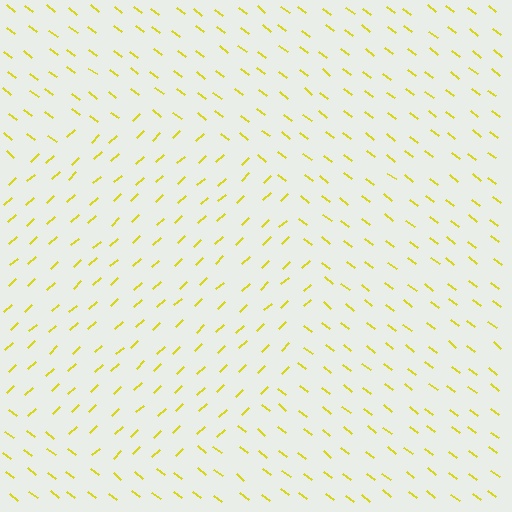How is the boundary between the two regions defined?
The boundary is defined purely by a change in line orientation (approximately 81 degrees difference). All lines are the same color and thickness.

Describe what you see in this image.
The image is filled with small yellow line segments. A circle region in the image has lines oriented differently from the surrounding lines, creating a visible texture boundary.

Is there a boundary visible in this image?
Yes, there is a texture boundary formed by a change in line orientation.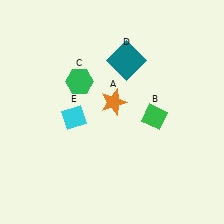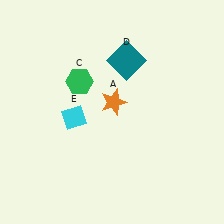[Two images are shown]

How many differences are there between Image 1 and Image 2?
There is 1 difference between the two images.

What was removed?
The green diamond (B) was removed in Image 2.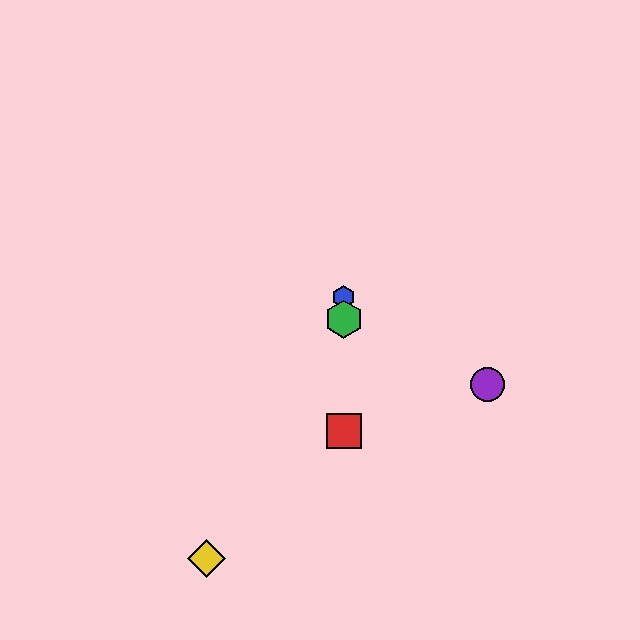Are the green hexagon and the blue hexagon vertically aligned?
Yes, both are at x≈344.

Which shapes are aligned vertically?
The red square, the blue hexagon, the green hexagon are aligned vertically.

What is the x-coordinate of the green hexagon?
The green hexagon is at x≈344.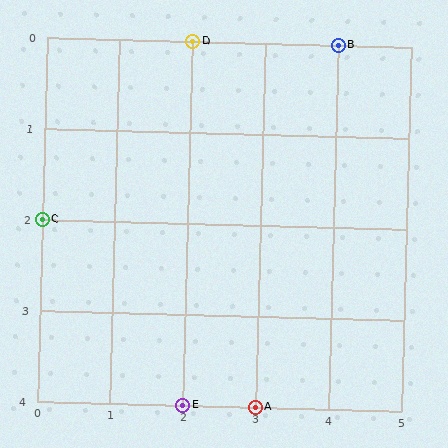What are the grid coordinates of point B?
Point B is at grid coordinates (4, 0).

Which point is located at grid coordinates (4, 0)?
Point B is at (4, 0).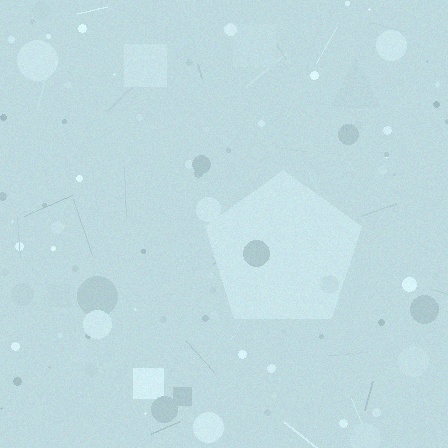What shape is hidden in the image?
A pentagon is hidden in the image.